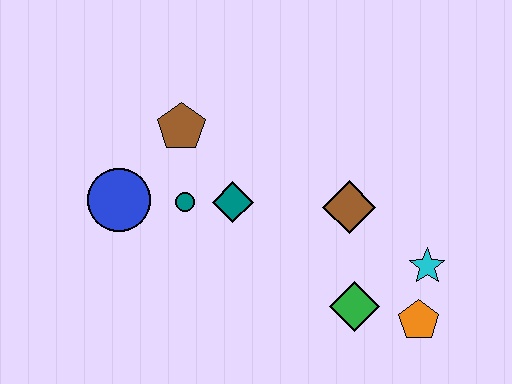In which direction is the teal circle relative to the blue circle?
The teal circle is to the right of the blue circle.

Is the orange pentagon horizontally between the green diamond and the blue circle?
No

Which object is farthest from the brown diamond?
The blue circle is farthest from the brown diamond.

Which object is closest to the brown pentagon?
The teal circle is closest to the brown pentagon.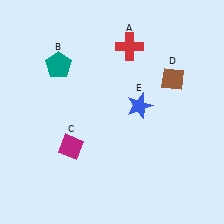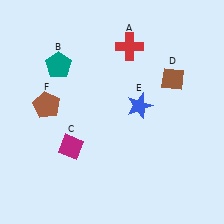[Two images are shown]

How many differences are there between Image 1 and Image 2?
There is 1 difference between the two images.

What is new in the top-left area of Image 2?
A brown pentagon (F) was added in the top-left area of Image 2.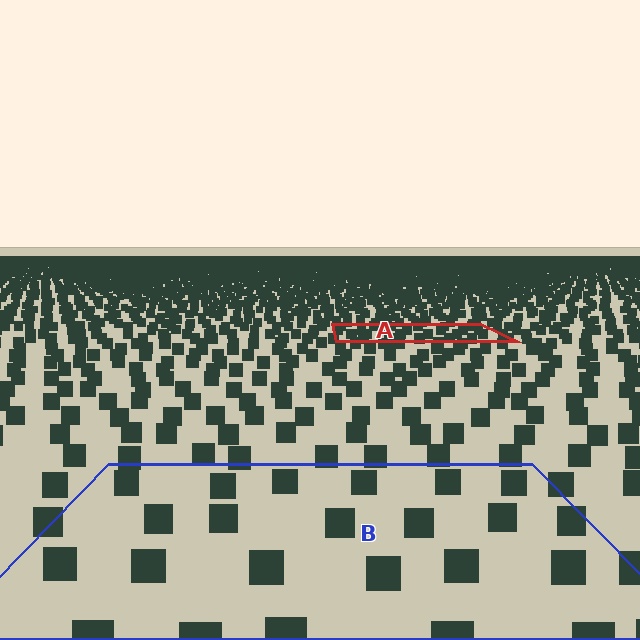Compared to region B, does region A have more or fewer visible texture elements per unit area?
Region A has more texture elements per unit area — they are packed more densely because it is farther away.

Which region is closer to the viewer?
Region B is closer. The texture elements there are larger and more spread out.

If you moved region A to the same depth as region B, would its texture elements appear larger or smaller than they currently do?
They would appear larger. At a closer depth, the same texture elements are projected at a bigger on-screen size.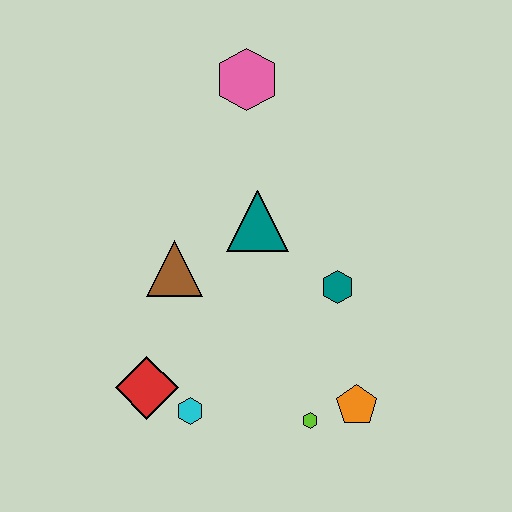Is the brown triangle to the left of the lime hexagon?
Yes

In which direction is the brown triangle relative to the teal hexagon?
The brown triangle is to the left of the teal hexagon.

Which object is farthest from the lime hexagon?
The pink hexagon is farthest from the lime hexagon.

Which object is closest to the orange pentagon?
The lime hexagon is closest to the orange pentagon.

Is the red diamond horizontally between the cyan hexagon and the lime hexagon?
No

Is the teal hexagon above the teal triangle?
No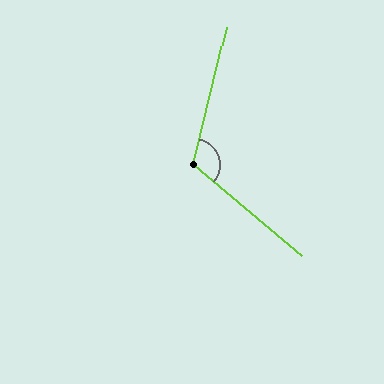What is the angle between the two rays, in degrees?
Approximately 117 degrees.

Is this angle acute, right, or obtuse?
It is obtuse.